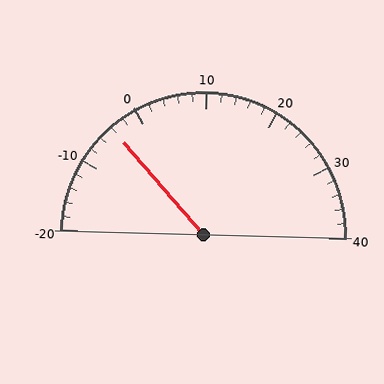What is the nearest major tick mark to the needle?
The nearest major tick mark is 0.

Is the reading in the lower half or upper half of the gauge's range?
The reading is in the lower half of the range (-20 to 40).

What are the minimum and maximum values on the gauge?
The gauge ranges from -20 to 40.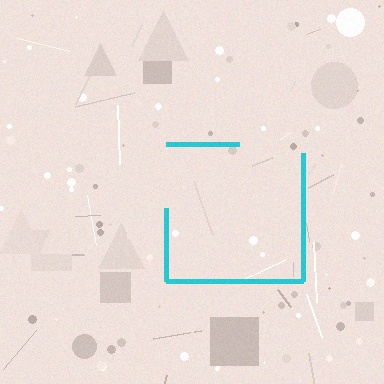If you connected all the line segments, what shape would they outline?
They would outline a square.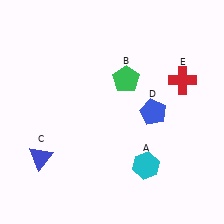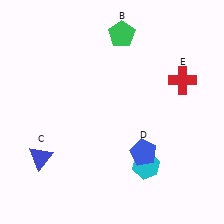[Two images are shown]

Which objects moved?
The objects that moved are: the green pentagon (B), the blue pentagon (D).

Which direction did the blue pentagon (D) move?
The blue pentagon (D) moved down.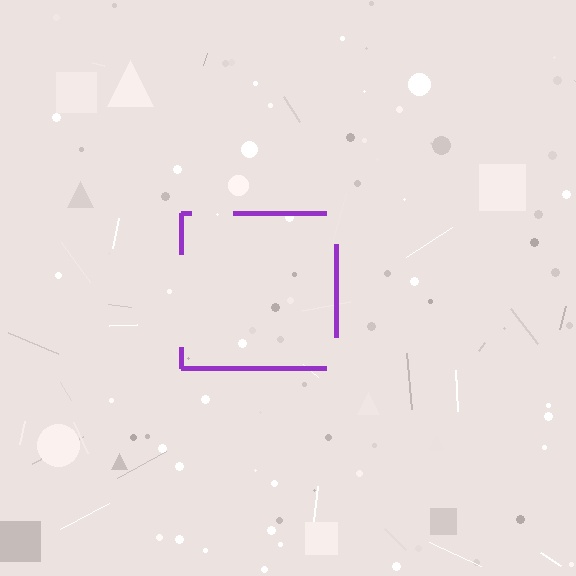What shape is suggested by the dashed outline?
The dashed outline suggests a square.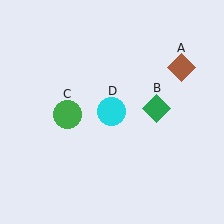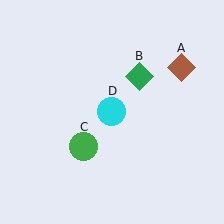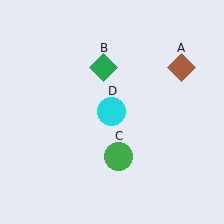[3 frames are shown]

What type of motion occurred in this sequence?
The green diamond (object B), green circle (object C) rotated counterclockwise around the center of the scene.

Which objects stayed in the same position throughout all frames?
Brown diamond (object A) and cyan circle (object D) remained stationary.